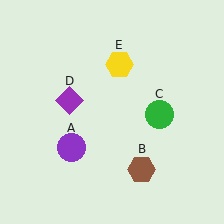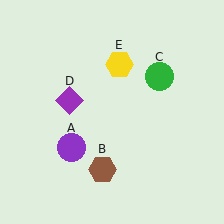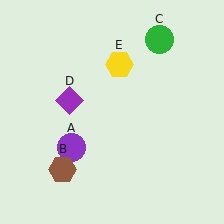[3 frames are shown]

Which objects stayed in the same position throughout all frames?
Purple circle (object A) and purple diamond (object D) and yellow hexagon (object E) remained stationary.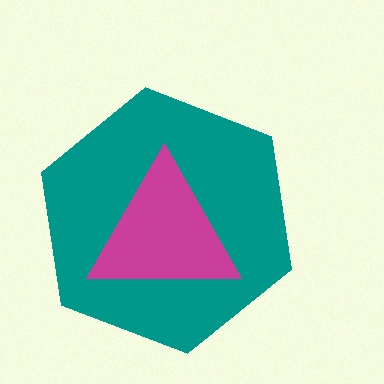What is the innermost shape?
The magenta triangle.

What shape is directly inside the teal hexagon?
The magenta triangle.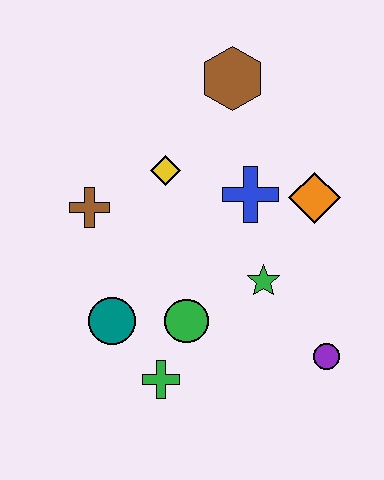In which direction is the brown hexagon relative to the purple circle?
The brown hexagon is above the purple circle.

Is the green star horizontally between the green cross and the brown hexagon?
No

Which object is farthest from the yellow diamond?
The purple circle is farthest from the yellow diamond.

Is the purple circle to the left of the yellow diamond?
No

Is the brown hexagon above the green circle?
Yes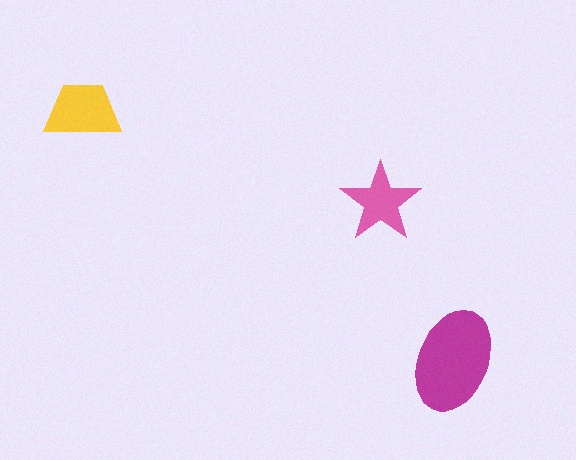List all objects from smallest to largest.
The pink star, the yellow trapezoid, the magenta ellipse.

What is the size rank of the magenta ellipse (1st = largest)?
1st.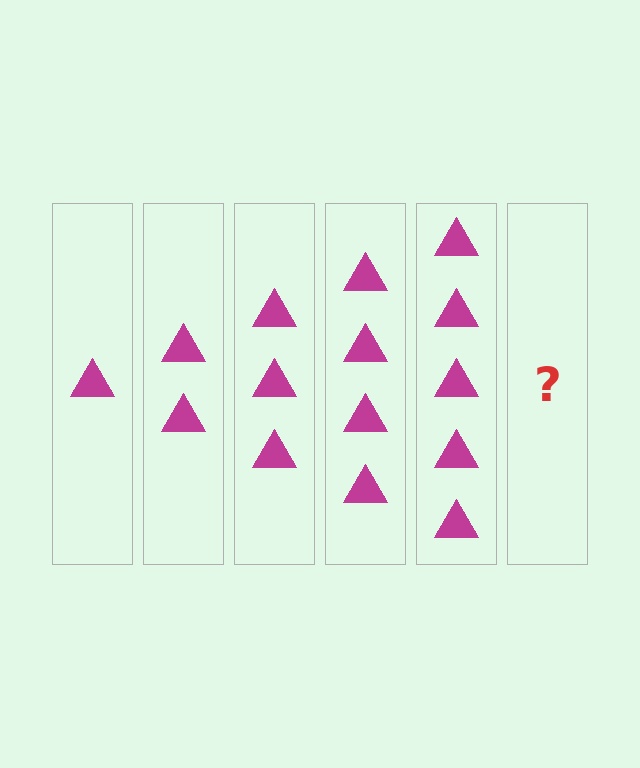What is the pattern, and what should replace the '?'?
The pattern is that each step adds one more triangle. The '?' should be 6 triangles.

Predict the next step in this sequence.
The next step is 6 triangles.